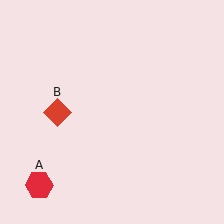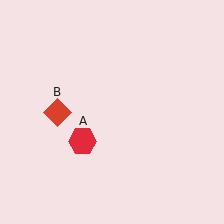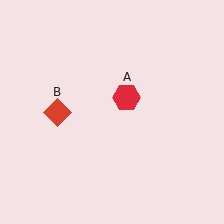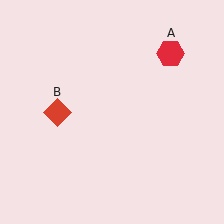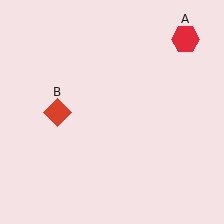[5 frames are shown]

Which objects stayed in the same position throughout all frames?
Red diamond (object B) remained stationary.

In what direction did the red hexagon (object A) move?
The red hexagon (object A) moved up and to the right.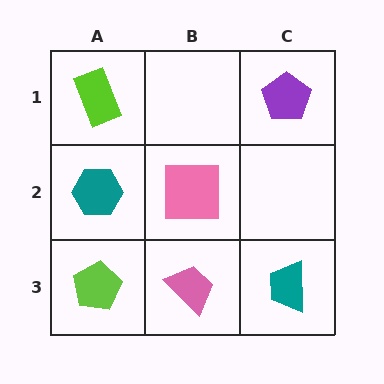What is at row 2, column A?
A teal hexagon.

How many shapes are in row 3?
3 shapes.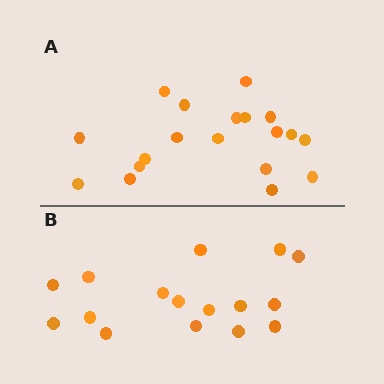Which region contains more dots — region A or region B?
Region A (the top region) has more dots.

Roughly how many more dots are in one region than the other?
Region A has just a few more — roughly 2 or 3 more dots than region B.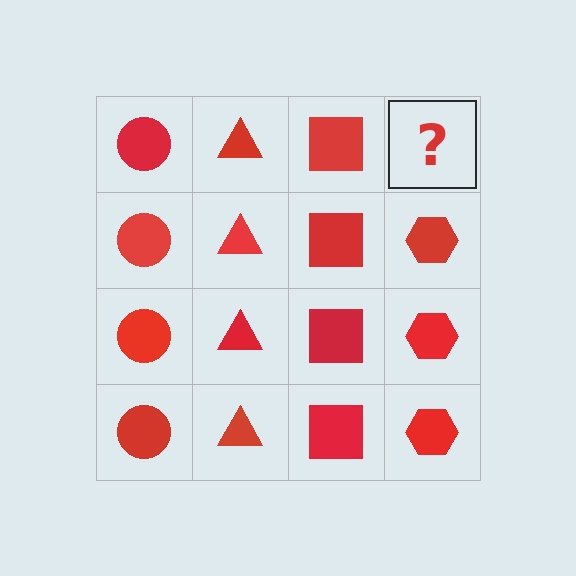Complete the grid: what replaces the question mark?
The question mark should be replaced with a red hexagon.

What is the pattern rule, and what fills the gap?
The rule is that each column has a consistent shape. The gap should be filled with a red hexagon.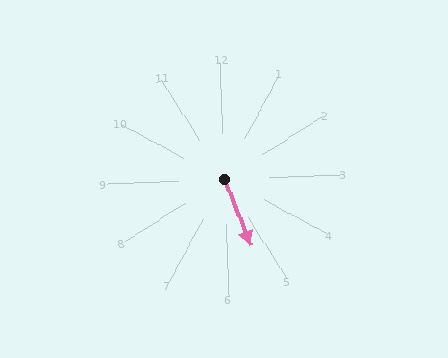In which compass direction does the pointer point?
South.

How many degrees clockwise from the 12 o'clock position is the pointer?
Approximately 160 degrees.